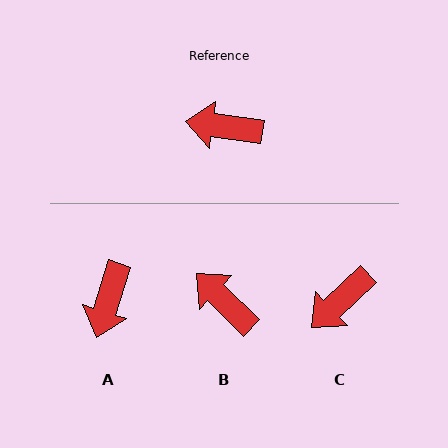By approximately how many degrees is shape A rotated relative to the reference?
Approximately 80 degrees counter-clockwise.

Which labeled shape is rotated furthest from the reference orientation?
A, about 80 degrees away.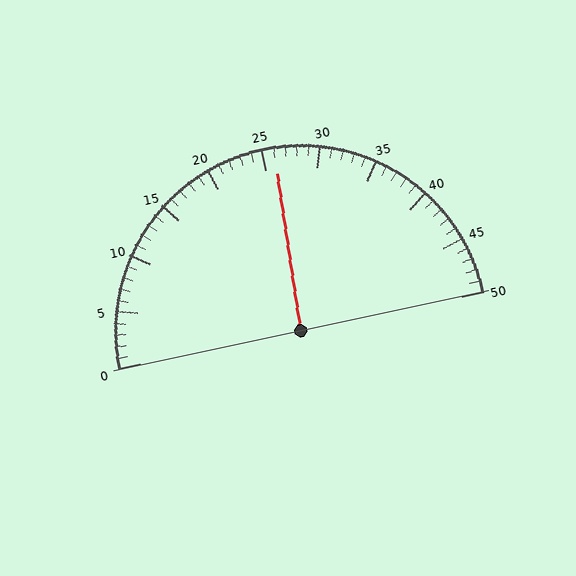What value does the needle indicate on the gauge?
The needle indicates approximately 26.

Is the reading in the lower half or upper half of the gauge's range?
The reading is in the upper half of the range (0 to 50).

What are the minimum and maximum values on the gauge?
The gauge ranges from 0 to 50.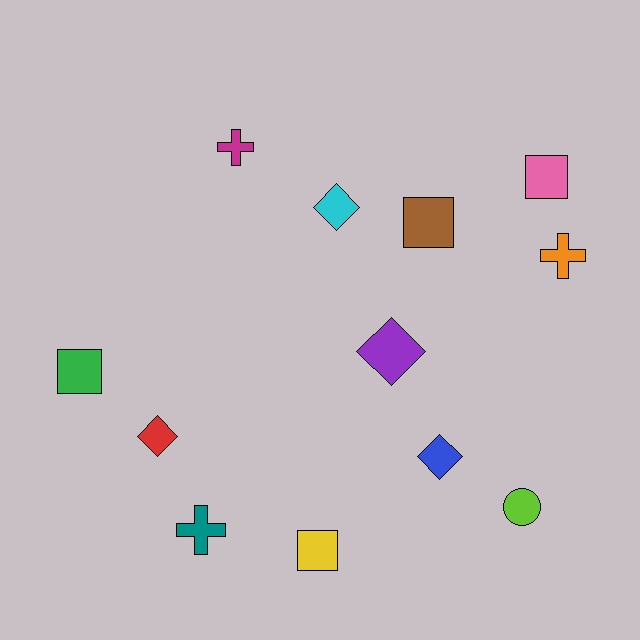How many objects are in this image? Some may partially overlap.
There are 12 objects.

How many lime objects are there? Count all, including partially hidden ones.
There is 1 lime object.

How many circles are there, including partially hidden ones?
There is 1 circle.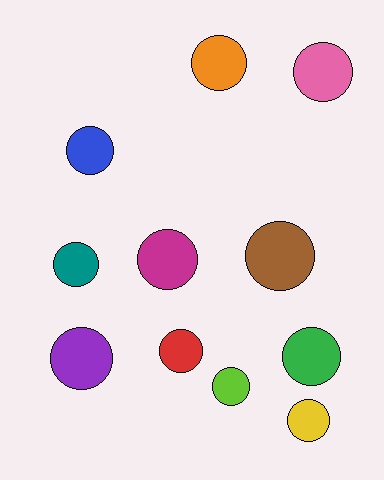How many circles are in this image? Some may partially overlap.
There are 11 circles.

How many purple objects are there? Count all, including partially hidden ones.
There is 1 purple object.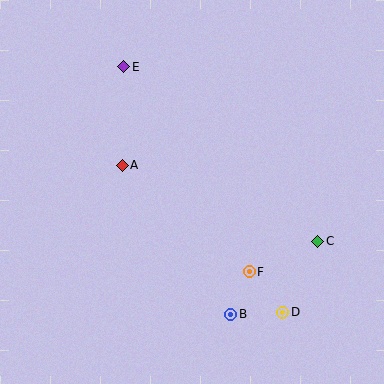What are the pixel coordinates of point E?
Point E is at (124, 67).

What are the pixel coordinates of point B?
Point B is at (231, 314).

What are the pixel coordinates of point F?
Point F is at (249, 272).